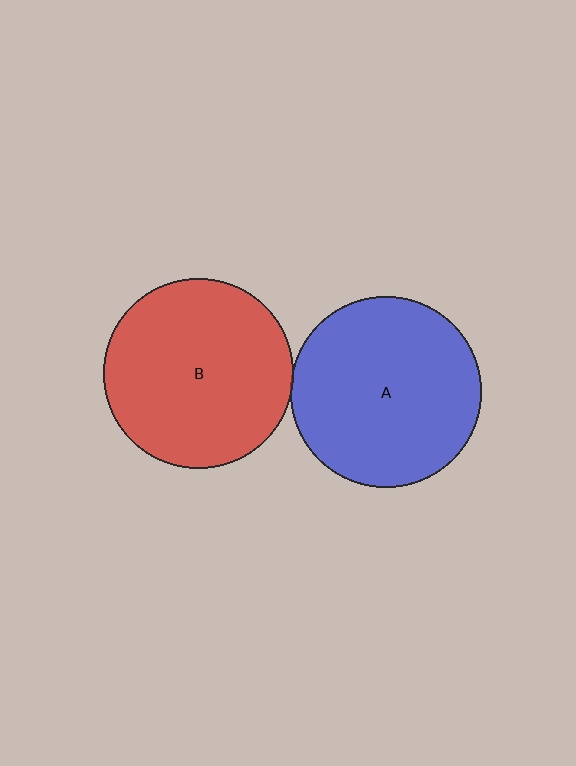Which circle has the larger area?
Circle A (blue).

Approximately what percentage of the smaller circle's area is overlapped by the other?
Approximately 5%.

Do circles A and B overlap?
Yes.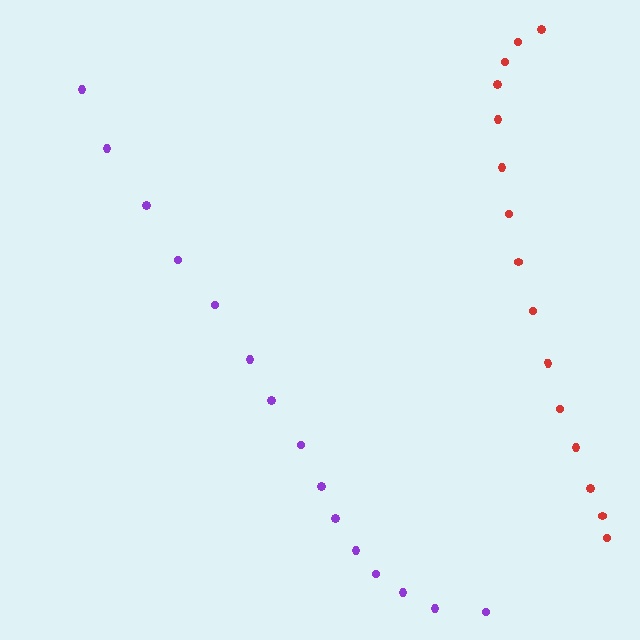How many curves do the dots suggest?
There are 2 distinct paths.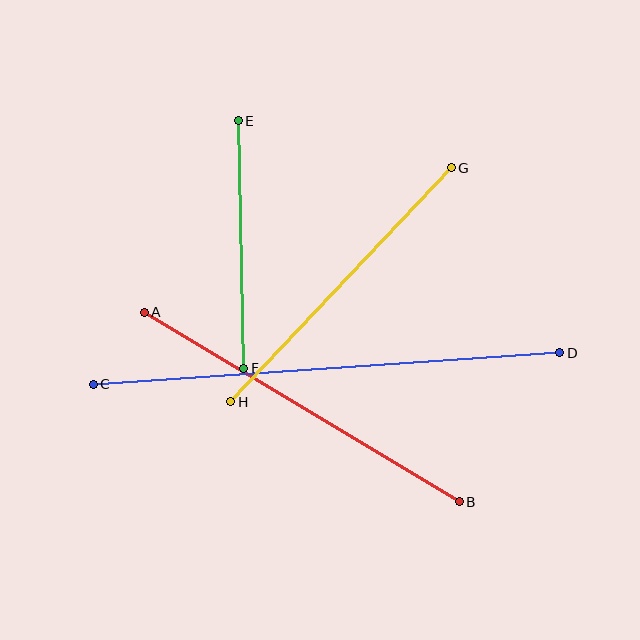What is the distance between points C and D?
The distance is approximately 467 pixels.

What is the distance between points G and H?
The distance is approximately 322 pixels.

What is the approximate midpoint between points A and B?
The midpoint is at approximately (302, 407) pixels.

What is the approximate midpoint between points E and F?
The midpoint is at approximately (241, 245) pixels.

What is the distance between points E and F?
The distance is approximately 248 pixels.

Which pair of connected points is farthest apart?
Points C and D are farthest apart.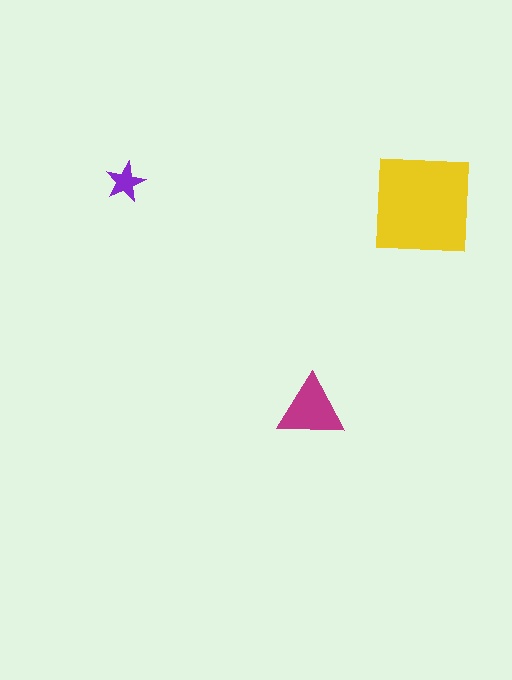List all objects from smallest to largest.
The purple star, the magenta triangle, the yellow square.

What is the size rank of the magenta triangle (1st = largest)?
2nd.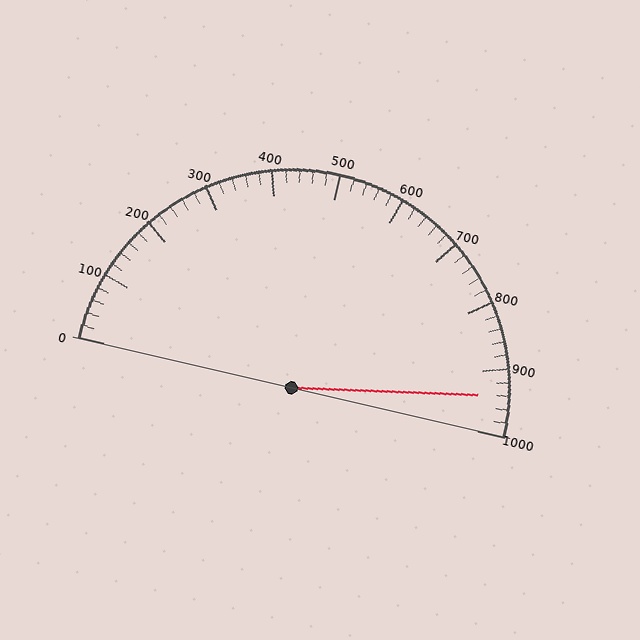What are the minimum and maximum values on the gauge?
The gauge ranges from 0 to 1000.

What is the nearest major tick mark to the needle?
The nearest major tick mark is 900.